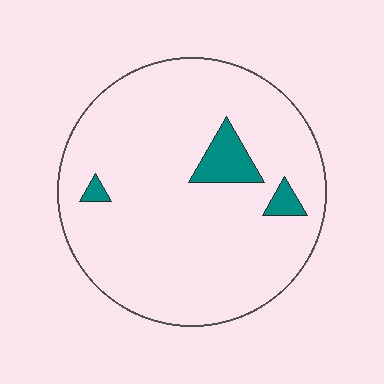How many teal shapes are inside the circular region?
3.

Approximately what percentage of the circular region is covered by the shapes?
Approximately 5%.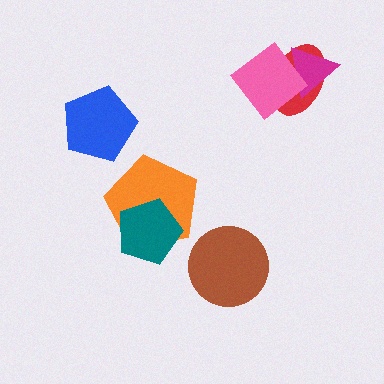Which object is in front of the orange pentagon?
The teal pentagon is in front of the orange pentagon.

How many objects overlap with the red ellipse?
2 objects overlap with the red ellipse.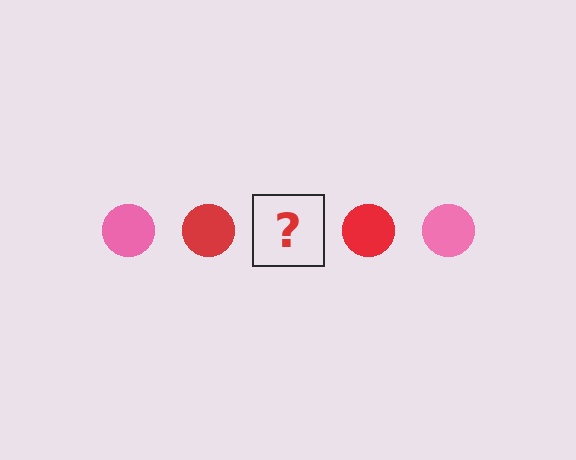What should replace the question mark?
The question mark should be replaced with a pink circle.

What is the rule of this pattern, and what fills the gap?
The rule is that the pattern cycles through pink, red circles. The gap should be filled with a pink circle.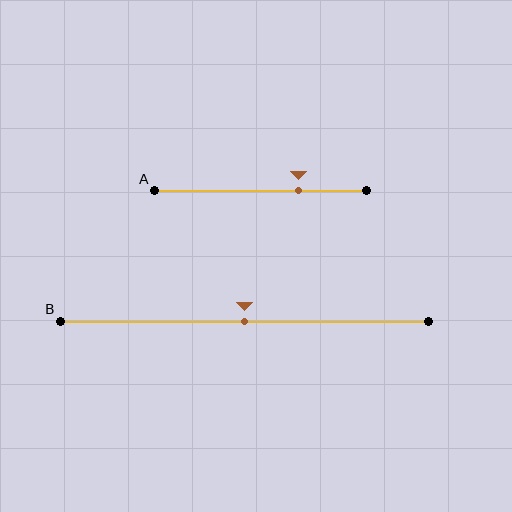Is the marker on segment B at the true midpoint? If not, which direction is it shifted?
Yes, the marker on segment B is at the true midpoint.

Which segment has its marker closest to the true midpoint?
Segment B has its marker closest to the true midpoint.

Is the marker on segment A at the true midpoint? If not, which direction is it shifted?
No, the marker on segment A is shifted to the right by about 18% of the segment length.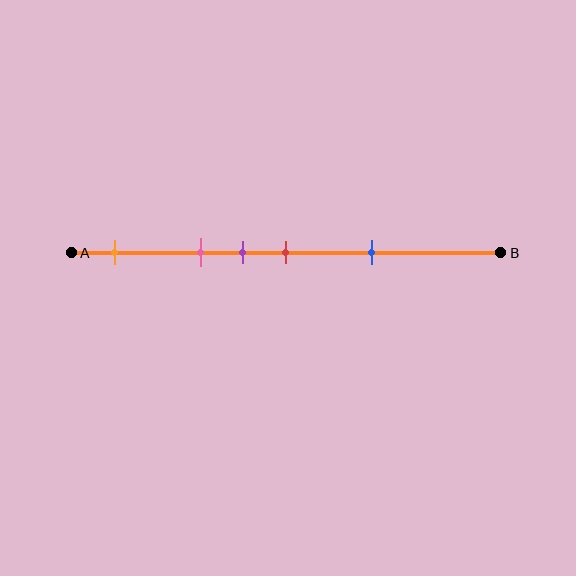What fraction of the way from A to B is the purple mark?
The purple mark is approximately 40% (0.4) of the way from A to B.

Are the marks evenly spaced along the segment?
No, the marks are not evenly spaced.